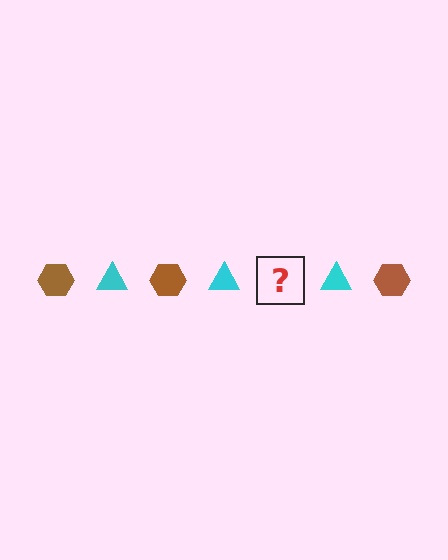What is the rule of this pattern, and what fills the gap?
The rule is that the pattern alternates between brown hexagon and cyan triangle. The gap should be filled with a brown hexagon.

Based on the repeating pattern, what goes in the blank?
The blank should be a brown hexagon.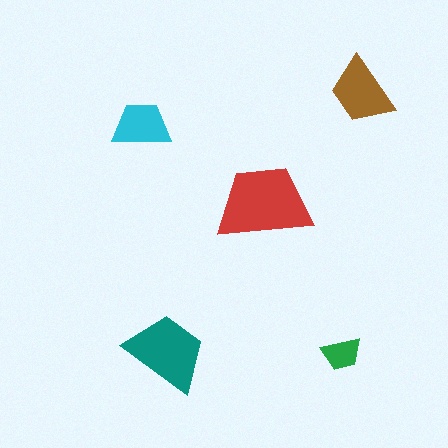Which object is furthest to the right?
The brown trapezoid is rightmost.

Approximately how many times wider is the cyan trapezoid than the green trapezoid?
About 1.5 times wider.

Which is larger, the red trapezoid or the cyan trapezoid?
The red one.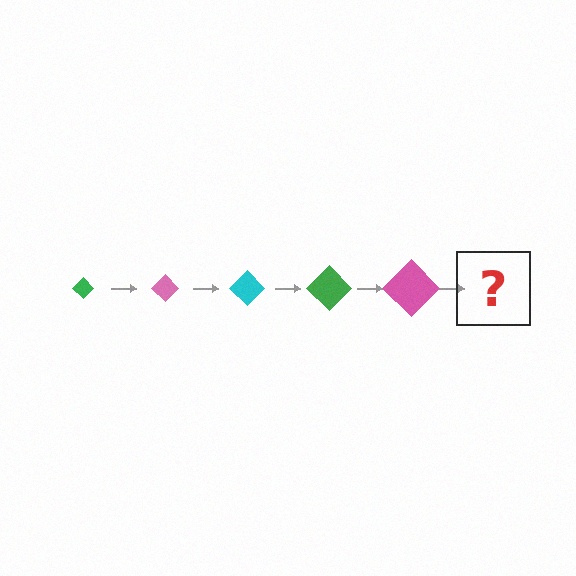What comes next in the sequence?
The next element should be a cyan diamond, larger than the previous one.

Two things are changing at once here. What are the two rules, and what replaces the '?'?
The two rules are that the diamond grows larger each step and the color cycles through green, pink, and cyan. The '?' should be a cyan diamond, larger than the previous one.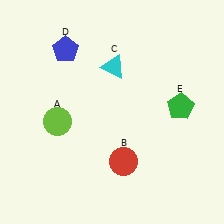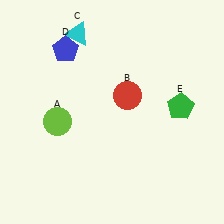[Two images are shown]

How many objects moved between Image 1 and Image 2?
2 objects moved between the two images.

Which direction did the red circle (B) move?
The red circle (B) moved up.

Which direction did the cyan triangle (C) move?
The cyan triangle (C) moved left.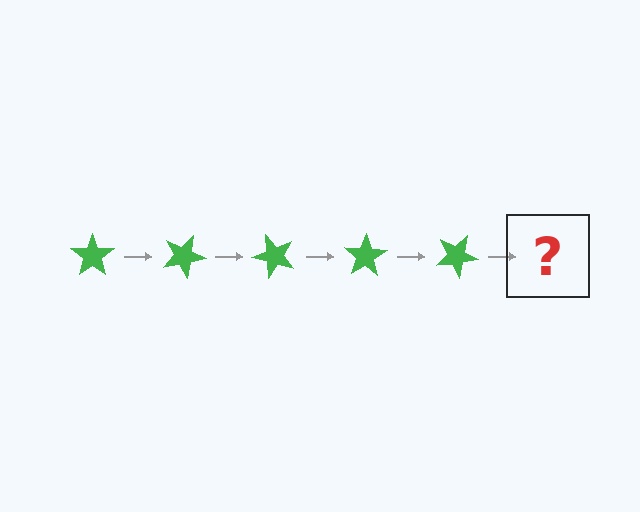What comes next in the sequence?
The next element should be a green star rotated 125 degrees.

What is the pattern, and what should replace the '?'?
The pattern is that the star rotates 25 degrees each step. The '?' should be a green star rotated 125 degrees.